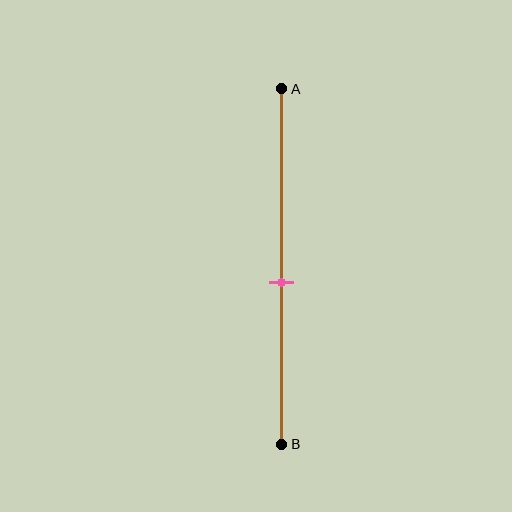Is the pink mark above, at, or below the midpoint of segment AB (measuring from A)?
The pink mark is below the midpoint of segment AB.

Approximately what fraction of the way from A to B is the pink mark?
The pink mark is approximately 55% of the way from A to B.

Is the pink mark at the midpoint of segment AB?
No, the mark is at about 55% from A, not at the 50% midpoint.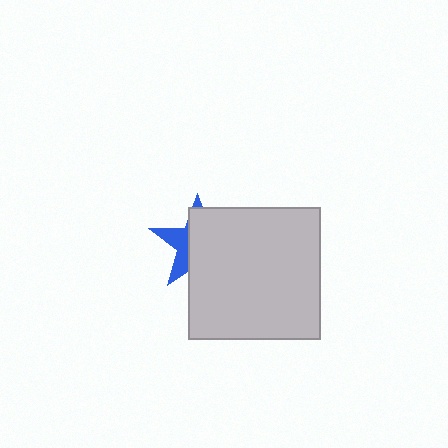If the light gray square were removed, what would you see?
You would see the complete blue star.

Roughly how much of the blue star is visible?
A small part of it is visible (roughly 34%).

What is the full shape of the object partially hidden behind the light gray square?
The partially hidden object is a blue star.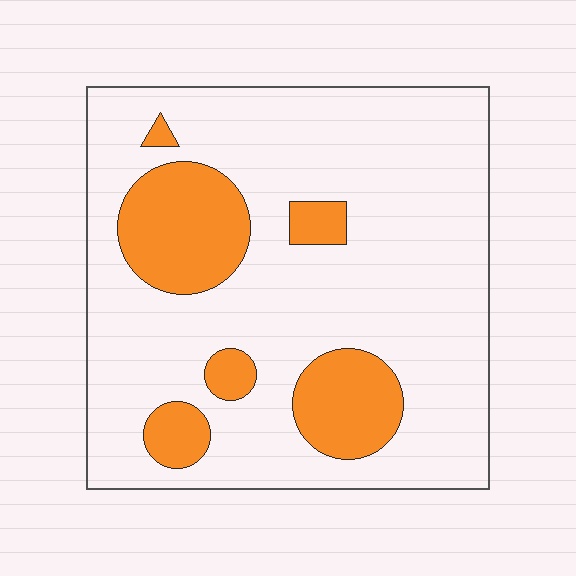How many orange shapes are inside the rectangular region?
6.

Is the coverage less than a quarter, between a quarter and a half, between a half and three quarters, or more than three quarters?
Less than a quarter.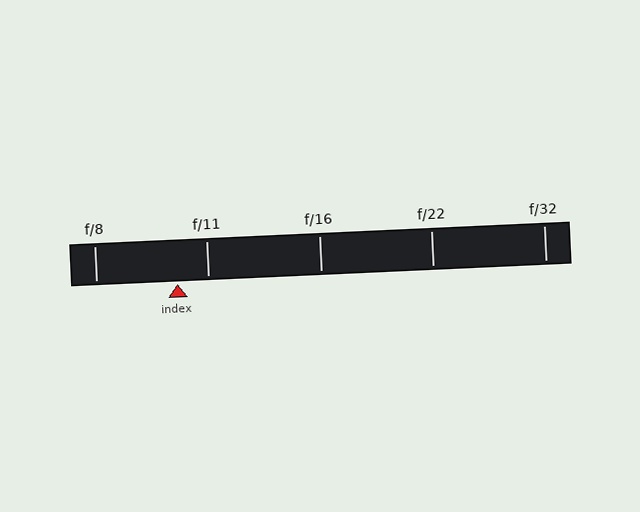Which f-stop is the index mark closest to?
The index mark is closest to f/11.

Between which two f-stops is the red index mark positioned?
The index mark is between f/8 and f/11.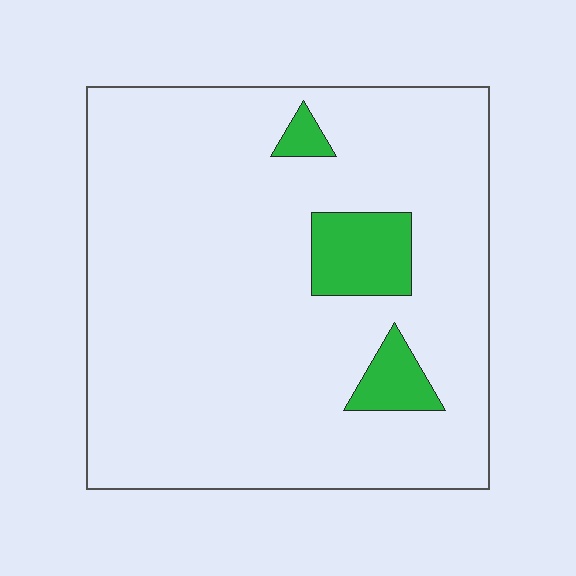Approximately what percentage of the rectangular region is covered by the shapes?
Approximately 10%.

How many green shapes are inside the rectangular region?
3.